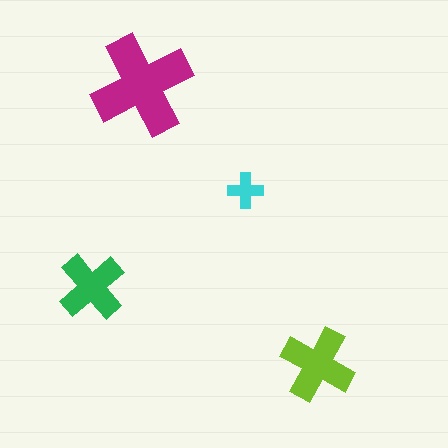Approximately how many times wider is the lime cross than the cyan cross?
About 2 times wider.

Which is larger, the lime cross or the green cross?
The lime one.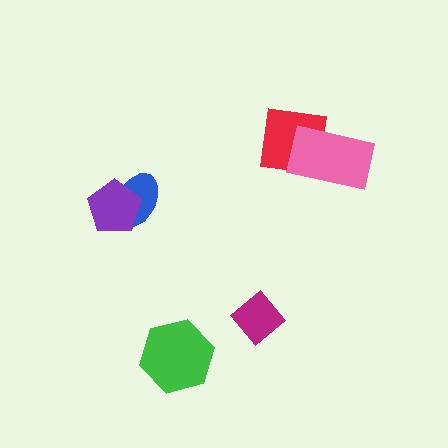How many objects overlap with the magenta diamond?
0 objects overlap with the magenta diamond.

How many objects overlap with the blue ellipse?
1 object overlaps with the blue ellipse.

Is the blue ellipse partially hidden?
Yes, it is partially covered by another shape.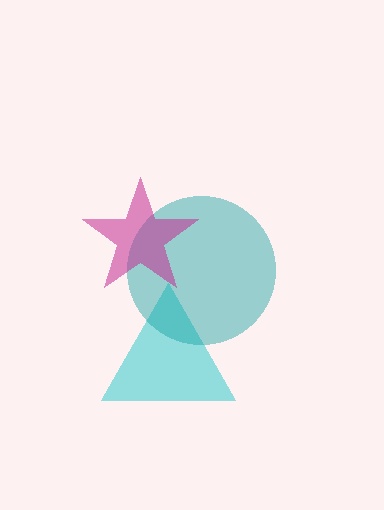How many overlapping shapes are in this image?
There are 3 overlapping shapes in the image.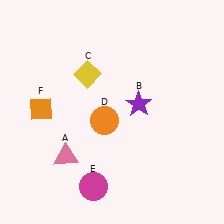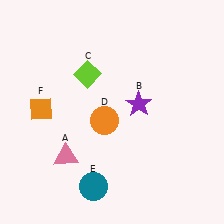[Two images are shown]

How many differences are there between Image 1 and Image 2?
There are 2 differences between the two images.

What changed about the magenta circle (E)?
In Image 1, E is magenta. In Image 2, it changed to teal.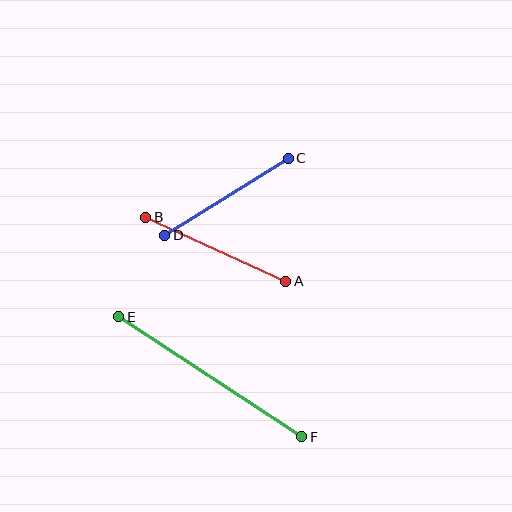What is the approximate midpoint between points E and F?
The midpoint is at approximately (210, 377) pixels.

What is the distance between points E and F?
The distance is approximately 219 pixels.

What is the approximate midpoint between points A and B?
The midpoint is at approximately (216, 249) pixels.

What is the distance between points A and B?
The distance is approximately 154 pixels.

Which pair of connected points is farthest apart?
Points E and F are farthest apart.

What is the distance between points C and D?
The distance is approximately 145 pixels.